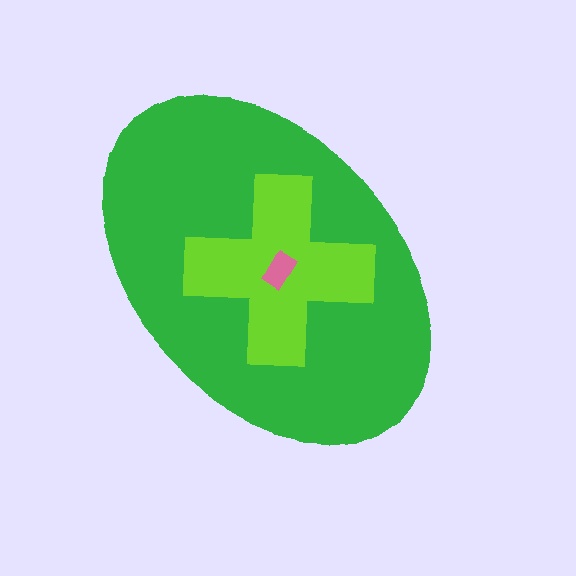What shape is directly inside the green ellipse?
The lime cross.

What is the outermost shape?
The green ellipse.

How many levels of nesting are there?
3.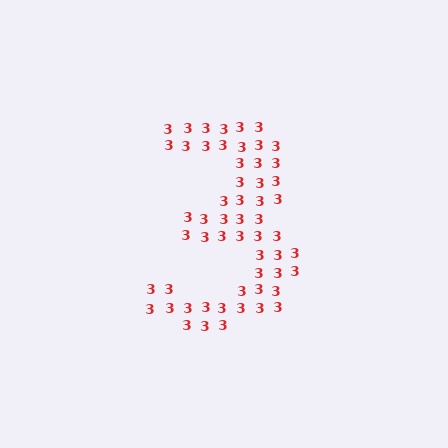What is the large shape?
The large shape is the digit 3.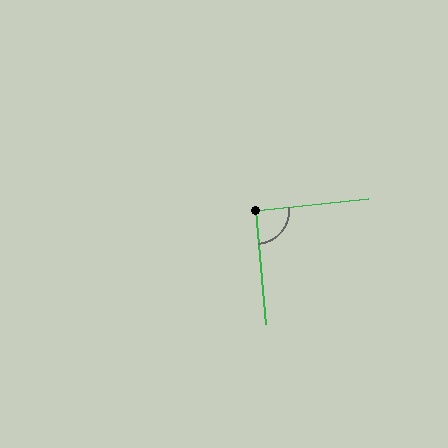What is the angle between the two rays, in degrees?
Approximately 91 degrees.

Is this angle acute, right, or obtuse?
It is approximately a right angle.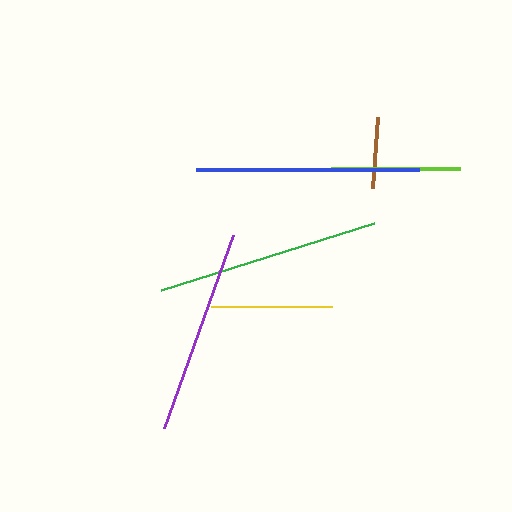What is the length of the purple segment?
The purple segment is approximately 205 pixels long.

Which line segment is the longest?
The green line is the longest at approximately 223 pixels.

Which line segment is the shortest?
The brown line is the shortest at approximately 71 pixels.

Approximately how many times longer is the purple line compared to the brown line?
The purple line is approximately 2.9 times the length of the brown line.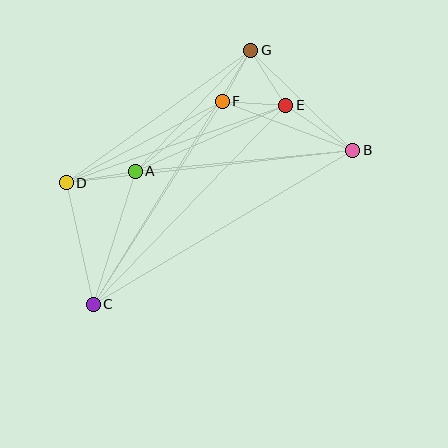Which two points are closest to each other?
Points F and G are closest to each other.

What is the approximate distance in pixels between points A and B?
The distance between A and B is approximately 219 pixels.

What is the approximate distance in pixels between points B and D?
The distance between B and D is approximately 289 pixels.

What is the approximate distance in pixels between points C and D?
The distance between C and D is approximately 125 pixels.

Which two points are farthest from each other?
Points B and C are farthest from each other.